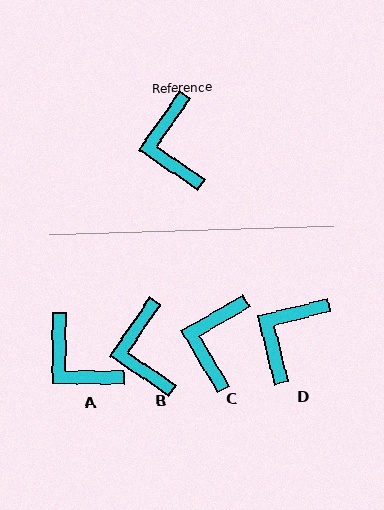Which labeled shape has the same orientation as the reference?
B.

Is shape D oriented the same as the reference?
No, it is off by about 42 degrees.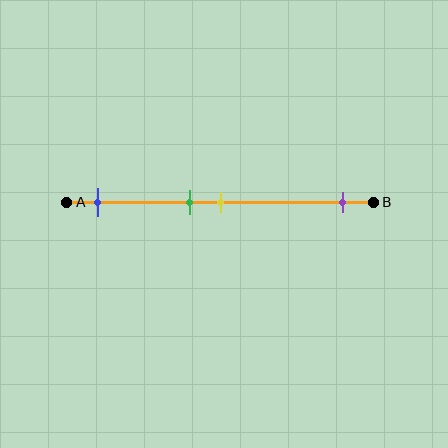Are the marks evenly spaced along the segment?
No, the marks are not evenly spaced.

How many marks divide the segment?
There are 4 marks dividing the segment.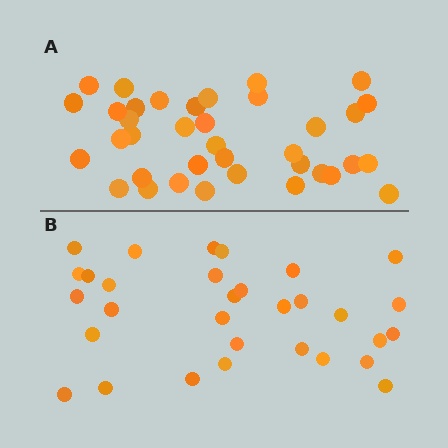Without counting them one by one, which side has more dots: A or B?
Region A (the top region) has more dots.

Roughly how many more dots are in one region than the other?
Region A has about 6 more dots than region B.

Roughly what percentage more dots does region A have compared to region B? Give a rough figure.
About 20% more.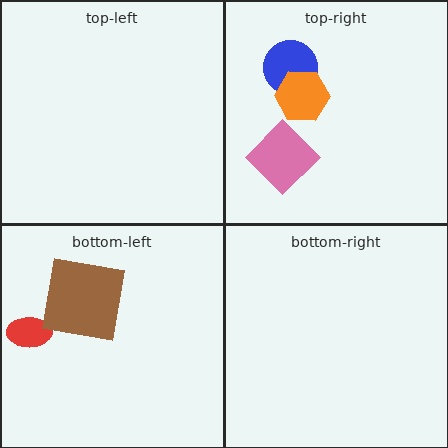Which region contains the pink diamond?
The top-right region.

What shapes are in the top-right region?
The blue circle, the pink diamond, the orange hexagon.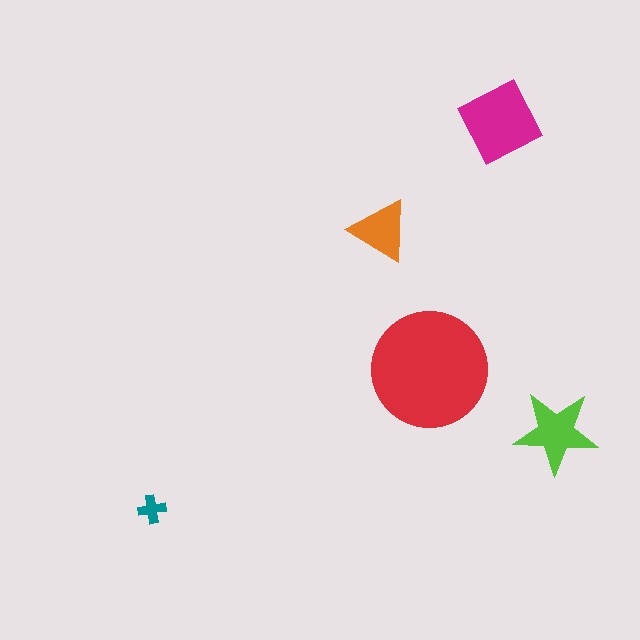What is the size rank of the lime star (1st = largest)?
3rd.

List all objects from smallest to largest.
The teal cross, the orange triangle, the lime star, the magenta diamond, the red circle.